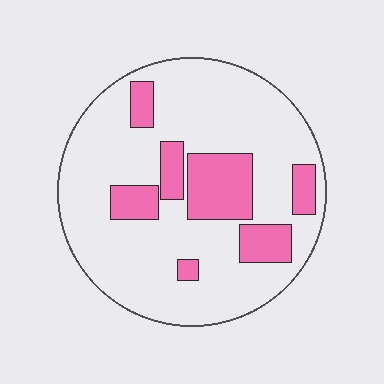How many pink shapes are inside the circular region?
7.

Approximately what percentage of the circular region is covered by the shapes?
Approximately 20%.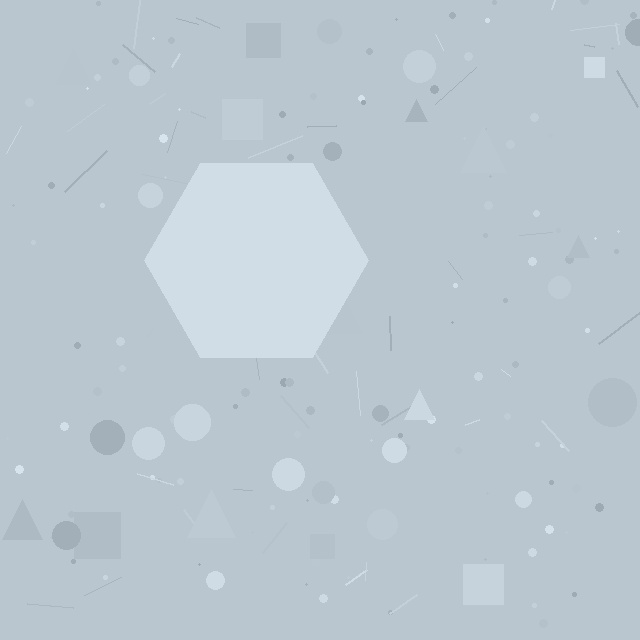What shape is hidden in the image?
A hexagon is hidden in the image.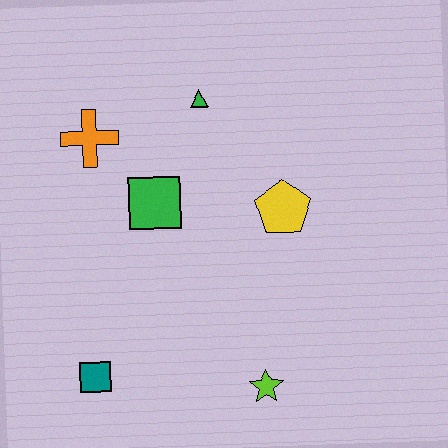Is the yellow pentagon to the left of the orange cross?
No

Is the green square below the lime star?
No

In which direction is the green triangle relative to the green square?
The green triangle is above the green square.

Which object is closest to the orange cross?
The green square is closest to the orange cross.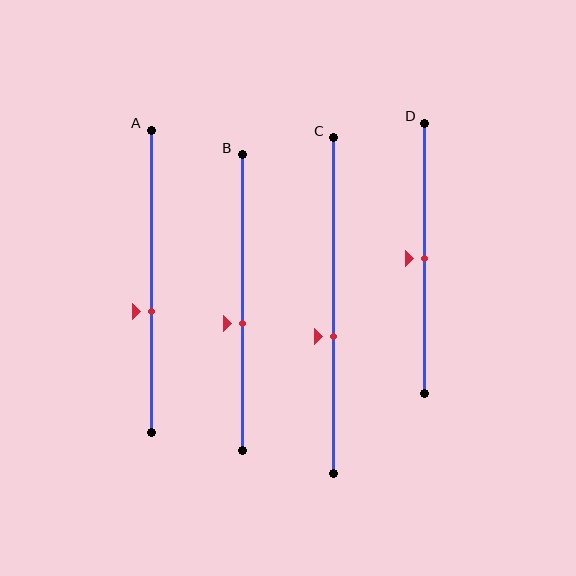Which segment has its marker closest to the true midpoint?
Segment D has its marker closest to the true midpoint.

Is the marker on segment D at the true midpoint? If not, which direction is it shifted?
Yes, the marker on segment D is at the true midpoint.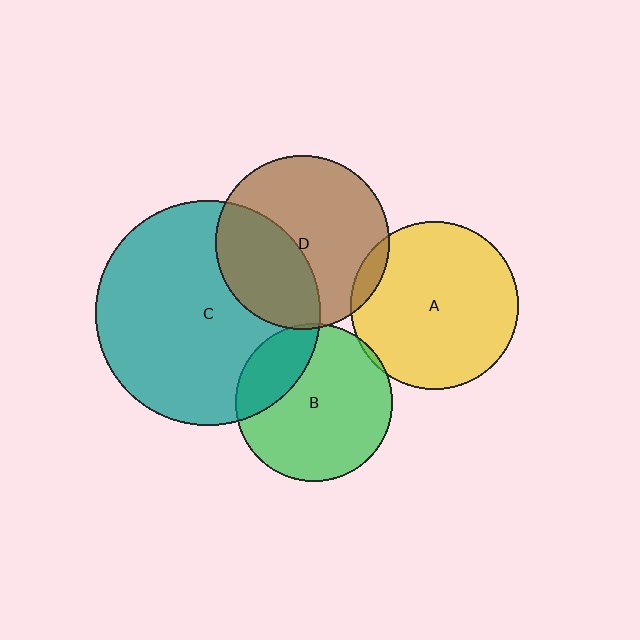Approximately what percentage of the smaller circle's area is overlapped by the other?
Approximately 5%.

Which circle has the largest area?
Circle C (teal).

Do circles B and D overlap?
Yes.